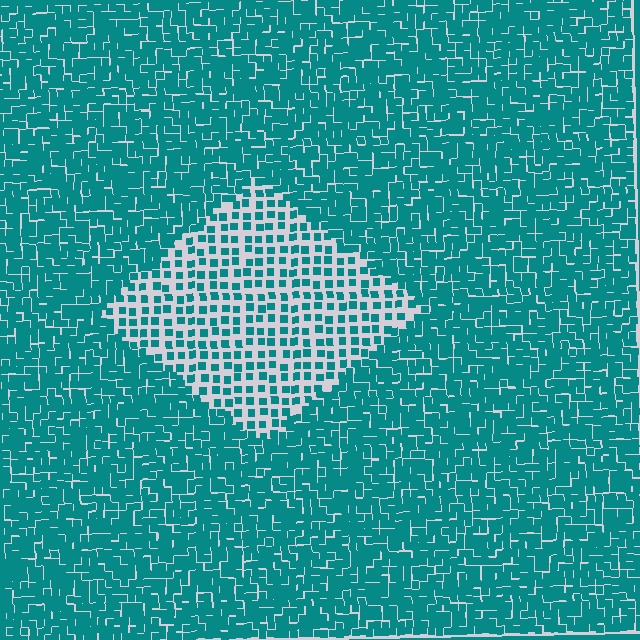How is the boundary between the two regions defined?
The boundary is defined by a change in element density (approximately 2.3x ratio). All elements are the same color, size, and shape.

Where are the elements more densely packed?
The elements are more densely packed outside the diamond boundary.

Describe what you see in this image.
The image contains small teal elements arranged at two different densities. A diamond-shaped region is visible where the elements are less densely packed than the surrounding area.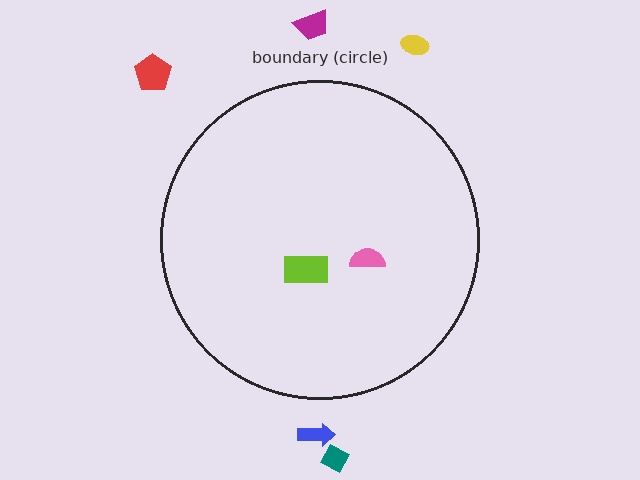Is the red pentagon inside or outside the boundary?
Outside.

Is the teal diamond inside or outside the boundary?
Outside.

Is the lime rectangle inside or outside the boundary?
Inside.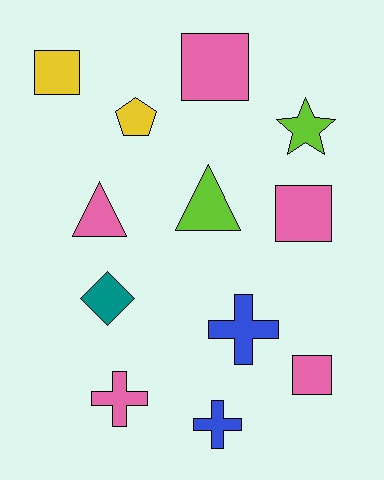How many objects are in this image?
There are 12 objects.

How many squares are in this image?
There are 4 squares.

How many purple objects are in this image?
There are no purple objects.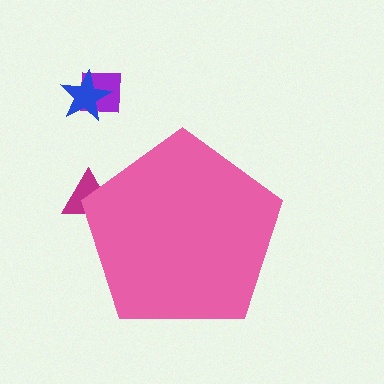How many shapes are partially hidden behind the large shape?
1 shape is partially hidden.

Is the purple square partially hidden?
No, the purple square is fully visible.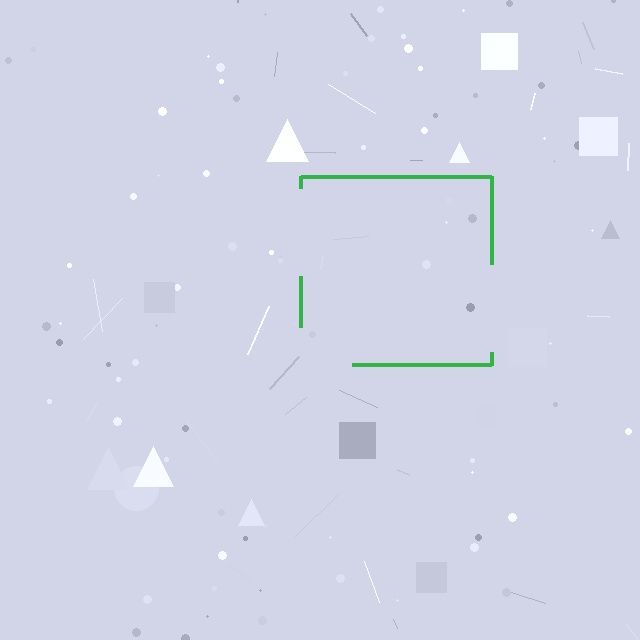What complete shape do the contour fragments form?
The contour fragments form a square.